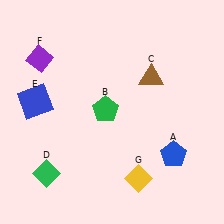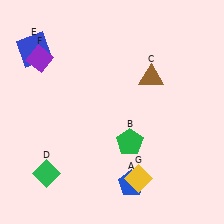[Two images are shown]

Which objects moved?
The objects that moved are: the blue pentagon (A), the green pentagon (B), the blue square (E).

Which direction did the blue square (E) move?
The blue square (E) moved up.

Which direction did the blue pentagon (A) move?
The blue pentagon (A) moved left.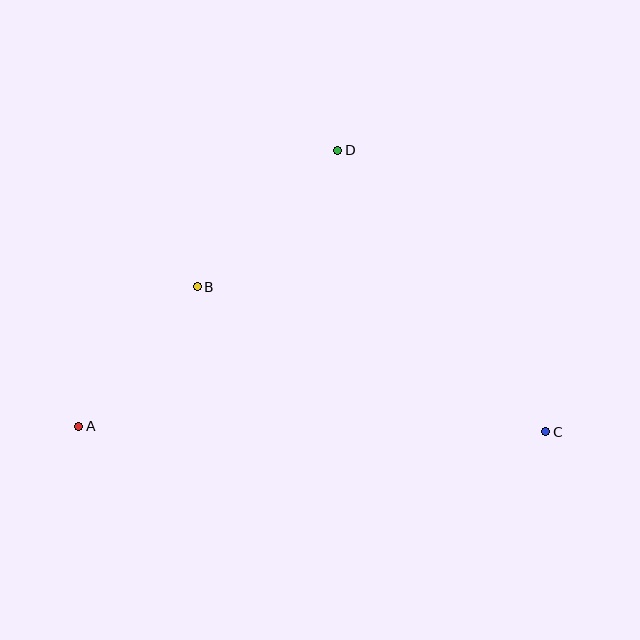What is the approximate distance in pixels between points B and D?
The distance between B and D is approximately 196 pixels.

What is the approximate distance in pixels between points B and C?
The distance between B and C is approximately 377 pixels.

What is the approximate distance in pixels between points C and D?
The distance between C and D is approximately 350 pixels.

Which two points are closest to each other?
Points A and B are closest to each other.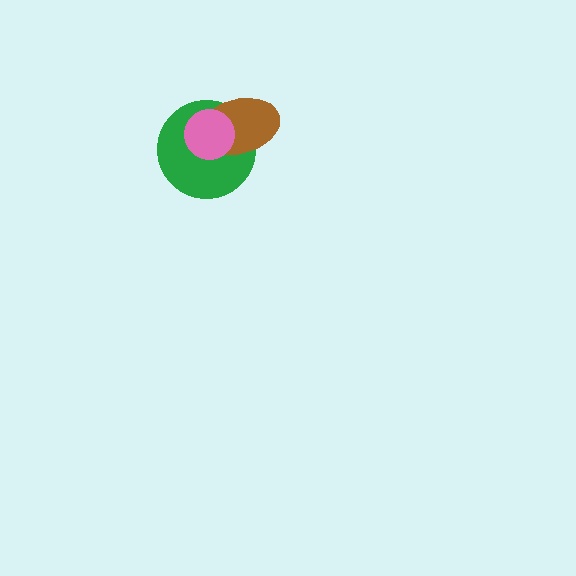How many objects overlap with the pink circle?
2 objects overlap with the pink circle.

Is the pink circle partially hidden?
No, no other shape covers it.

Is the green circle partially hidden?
Yes, it is partially covered by another shape.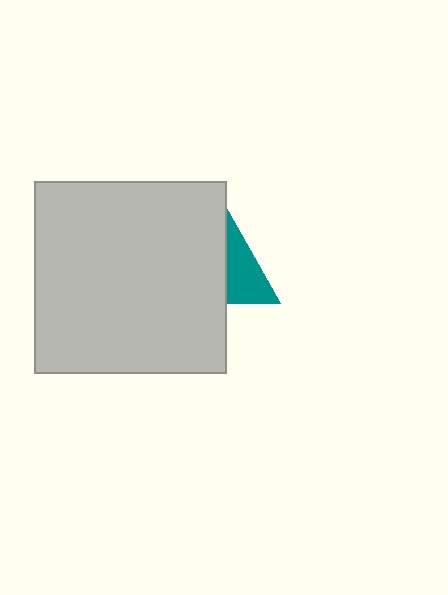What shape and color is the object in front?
The object in front is a light gray square.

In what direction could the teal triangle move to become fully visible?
The teal triangle could move right. That would shift it out from behind the light gray square entirely.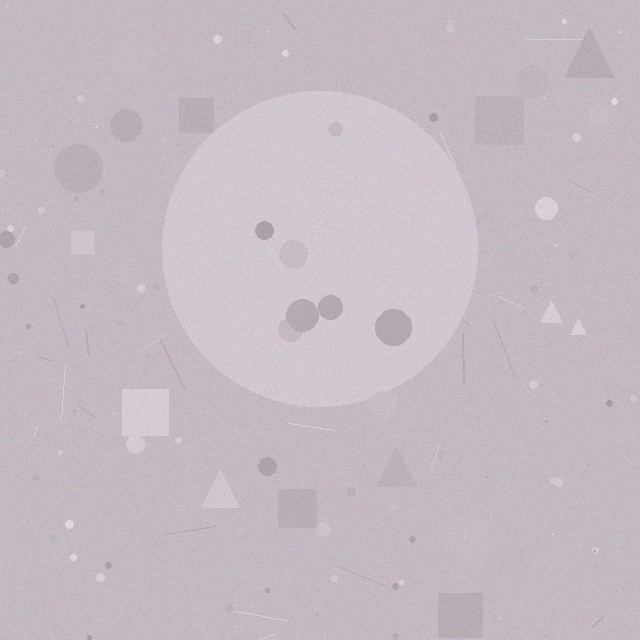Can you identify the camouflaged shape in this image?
The camouflaged shape is a circle.